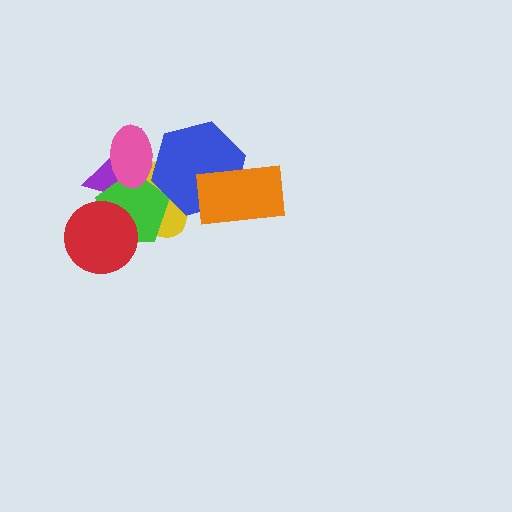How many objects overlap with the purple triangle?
5 objects overlap with the purple triangle.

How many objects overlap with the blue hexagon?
5 objects overlap with the blue hexagon.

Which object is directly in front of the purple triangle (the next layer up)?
The yellow ellipse is directly in front of the purple triangle.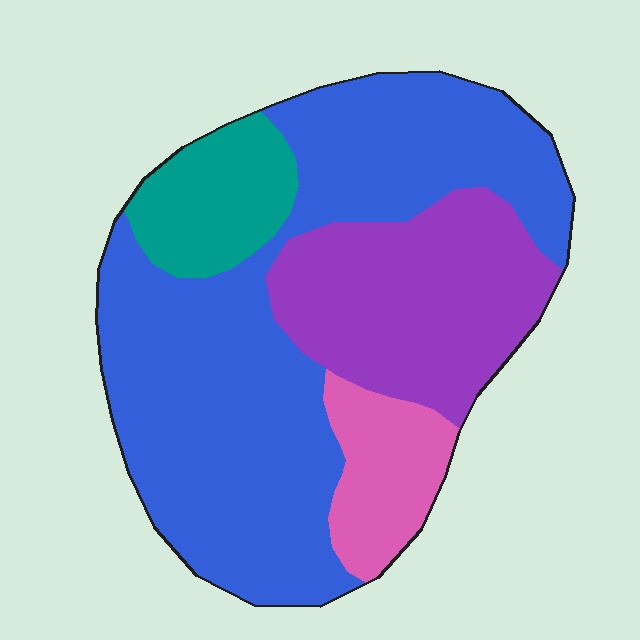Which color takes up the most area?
Blue, at roughly 55%.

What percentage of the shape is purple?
Purple covers around 25% of the shape.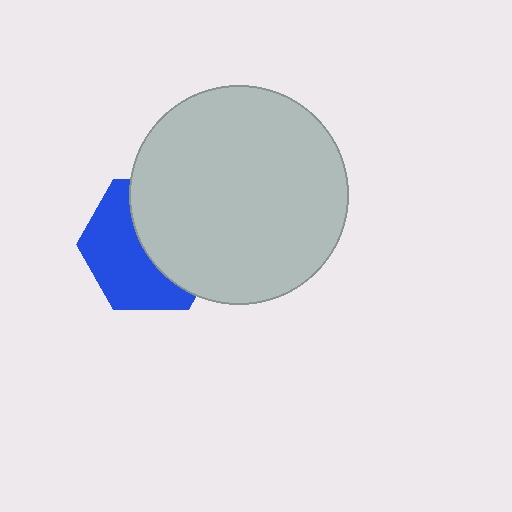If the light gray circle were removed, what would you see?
You would see the complete blue hexagon.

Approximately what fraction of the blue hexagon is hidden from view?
Roughly 51% of the blue hexagon is hidden behind the light gray circle.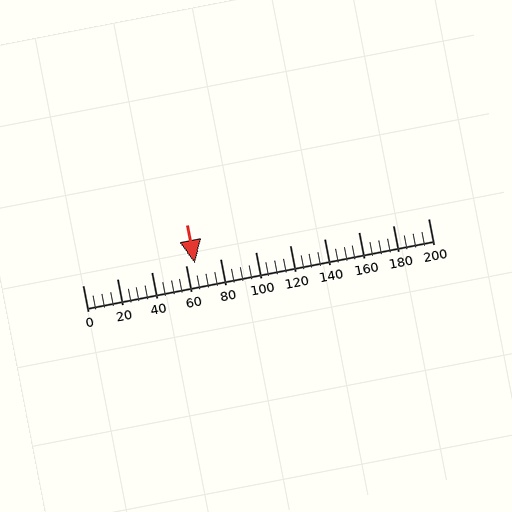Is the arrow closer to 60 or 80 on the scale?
The arrow is closer to 60.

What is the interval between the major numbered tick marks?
The major tick marks are spaced 20 units apart.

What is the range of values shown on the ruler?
The ruler shows values from 0 to 200.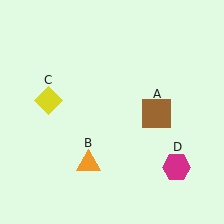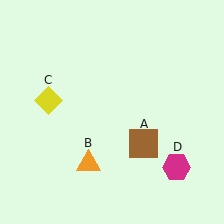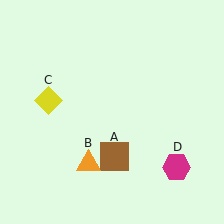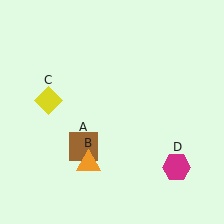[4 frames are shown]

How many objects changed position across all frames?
1 object changed position: brown square (object A).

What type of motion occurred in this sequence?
The brown square (object A) rotated clockwise around the center of the scene.